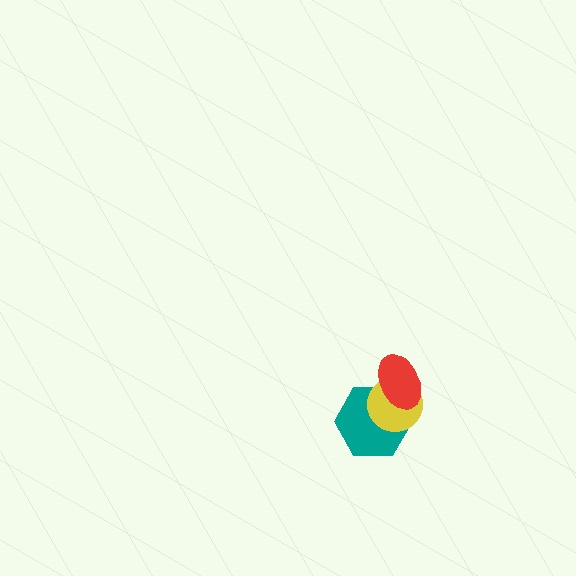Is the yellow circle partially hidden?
Yes, it is partially covered by another shape.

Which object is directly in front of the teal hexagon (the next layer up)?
The yellow circle is directly in front of the teal hexagon.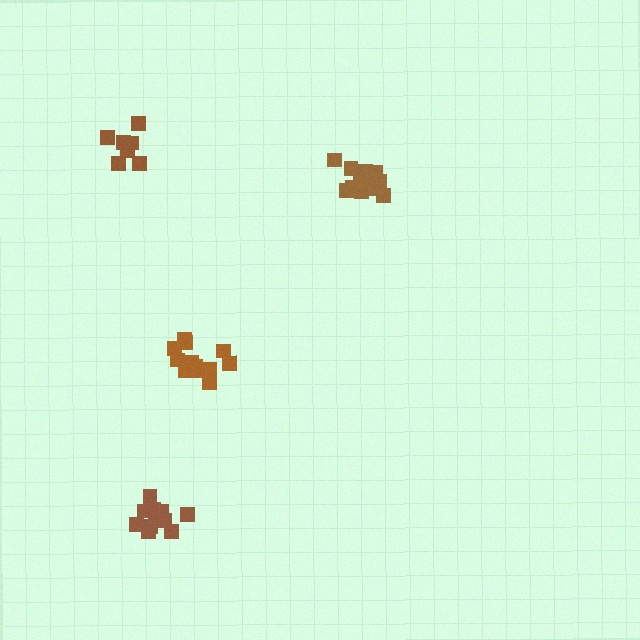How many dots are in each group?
Group 1: 12 dots, Group 2: 13 dots, Group 3: 12 dots, Group 4: 7 dots (44 total).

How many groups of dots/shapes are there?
There are 4 groups.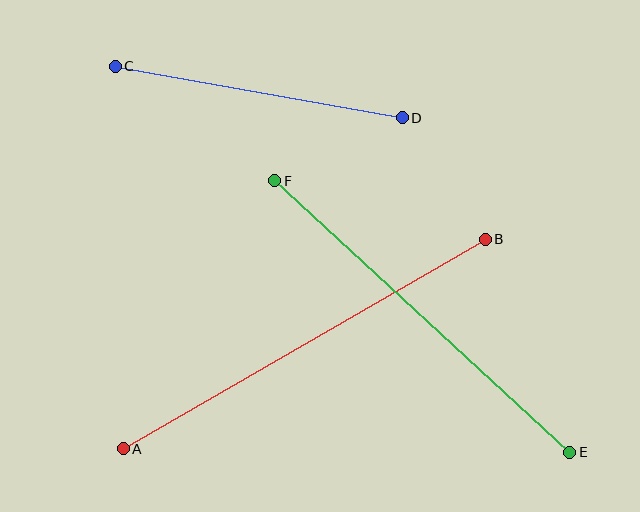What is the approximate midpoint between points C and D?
The midpoint is at approximately (259, 92) pixels.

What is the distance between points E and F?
The distance is approximately 401 pixels.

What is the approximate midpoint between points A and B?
The midpoint is at approximately (304, 344) pixels.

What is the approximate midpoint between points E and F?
The midpoint is at approximately (422, 317) pixels.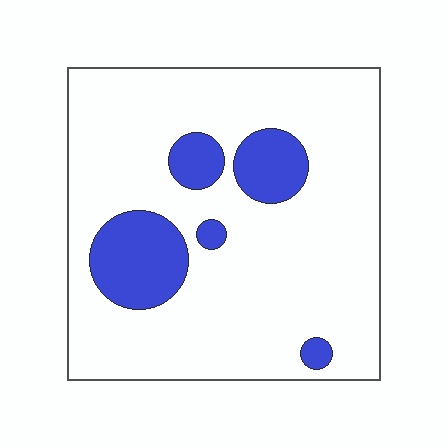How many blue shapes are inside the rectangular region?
5.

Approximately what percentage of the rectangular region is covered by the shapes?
Approximately 15%.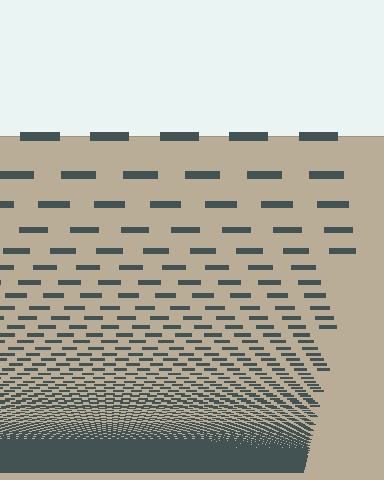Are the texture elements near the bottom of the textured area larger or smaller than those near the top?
Smaller. The gradient is inverted — elements near the bottom are smaller and denser.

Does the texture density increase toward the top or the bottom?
Density increases toward the bottom.